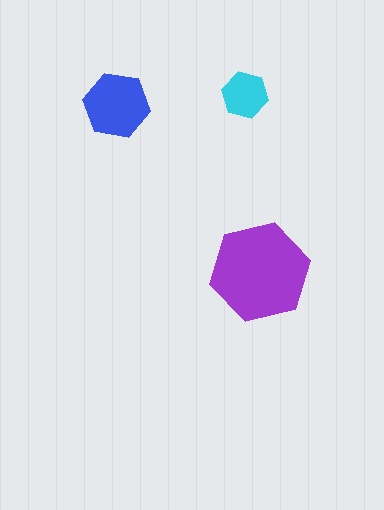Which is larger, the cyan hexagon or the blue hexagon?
The blue one.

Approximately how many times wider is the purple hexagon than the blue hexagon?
About 1.5 times wider.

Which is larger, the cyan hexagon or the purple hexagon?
The purple one.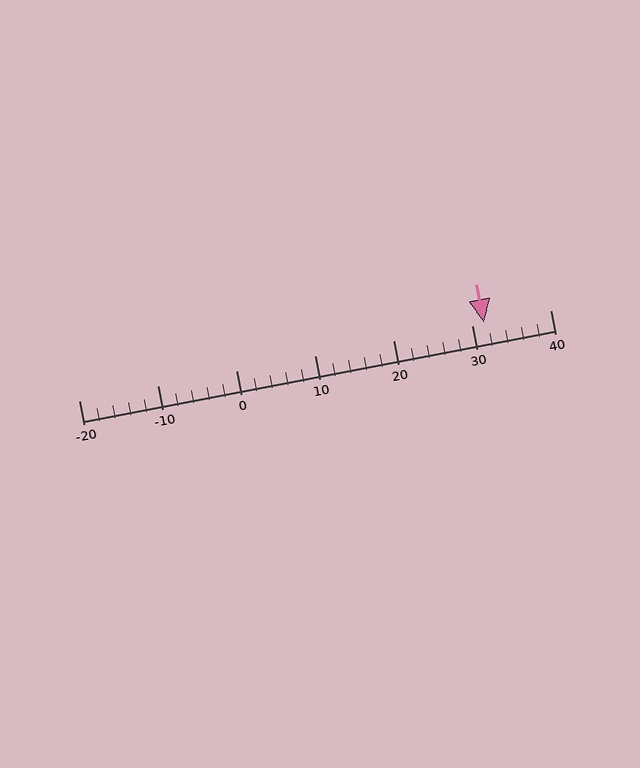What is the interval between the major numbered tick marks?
The major tick marks are spaced 10 units apart.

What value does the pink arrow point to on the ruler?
The pink arrow points to approximately 32.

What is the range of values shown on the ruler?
The ruler shows values from -20 to 40.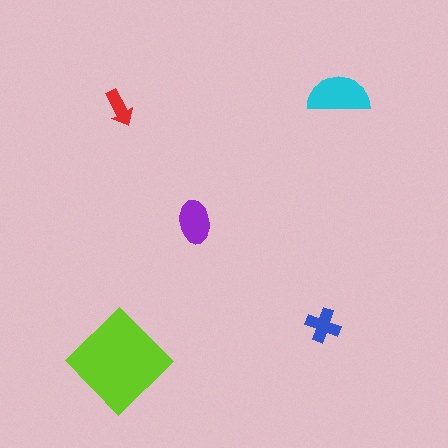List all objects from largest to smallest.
The lime diamond, the cyan semicircle, the purple ellipse, the blue cross, the red arrow.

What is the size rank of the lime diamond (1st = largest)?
1st.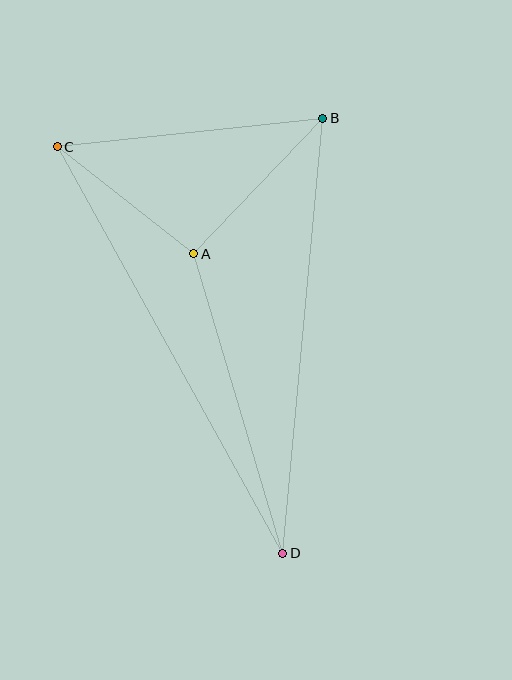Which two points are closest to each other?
Points A and C are closest to each other.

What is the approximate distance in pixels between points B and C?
The distance between B and C is approximately 267 pixels.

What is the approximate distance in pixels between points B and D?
The distance between B and D is approximately 436 pixels.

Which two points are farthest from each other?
Points C and D are farthest from each other.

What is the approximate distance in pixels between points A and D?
The distance between A and D is approximately 312 pixels.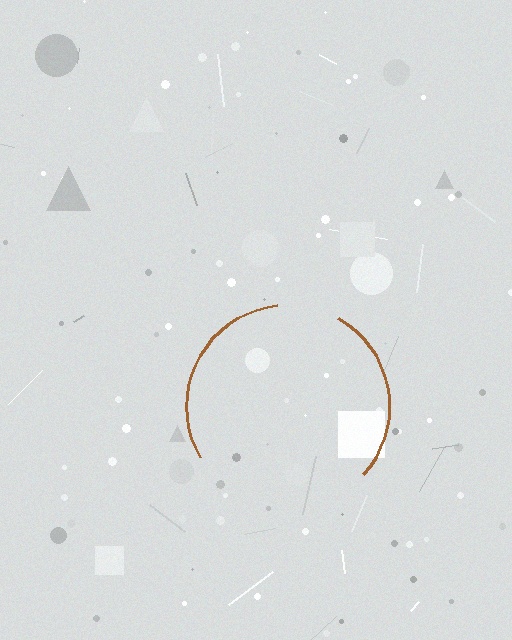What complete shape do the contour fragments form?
The contour fragments form a circle.